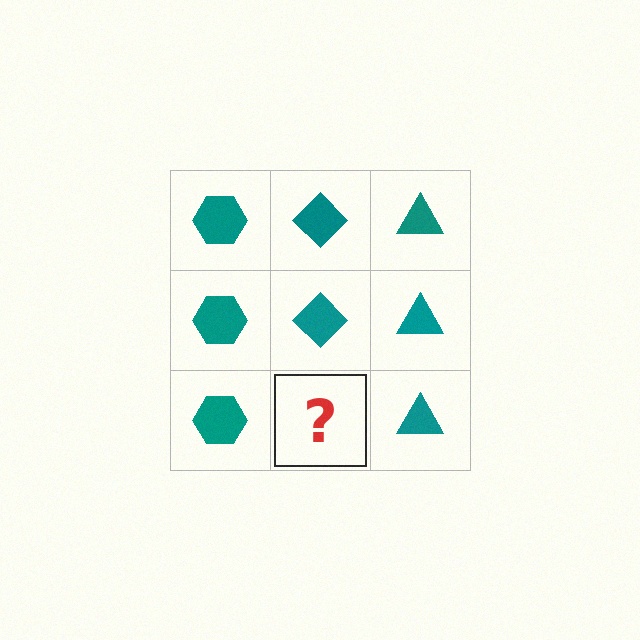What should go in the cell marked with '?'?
The missing cell should contain a teal diamond.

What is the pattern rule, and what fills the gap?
The rule is that each column has a consistent shape. The gap should be filled with a teal diamond.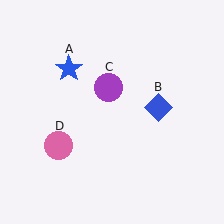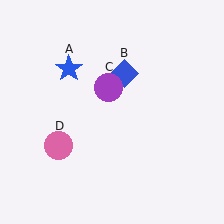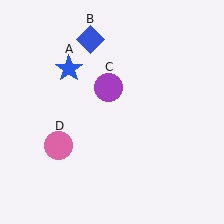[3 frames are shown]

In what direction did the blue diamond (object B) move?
The blue diamond (object B) moved up and to the left.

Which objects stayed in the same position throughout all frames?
Blue star (object A) and purple circle (object C) and pink circle (object D) remained stationary.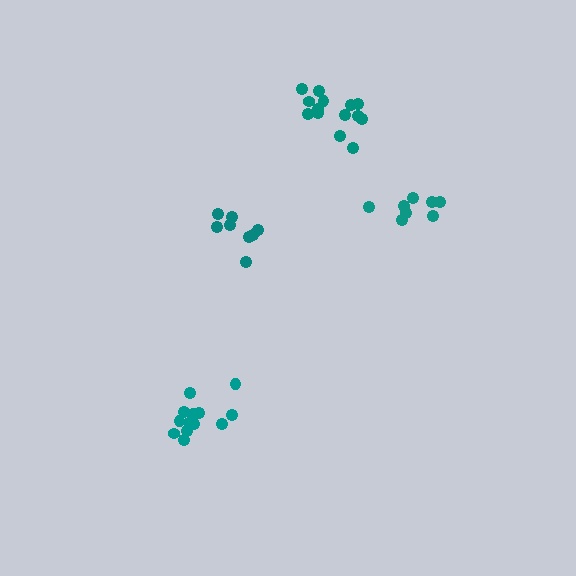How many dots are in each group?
Group 1: 8 dots, Group 2: 8 dots, Group 3: 13 dots, Group 4: 14 dots (43 total).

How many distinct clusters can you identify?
There are 4 distinct clusters.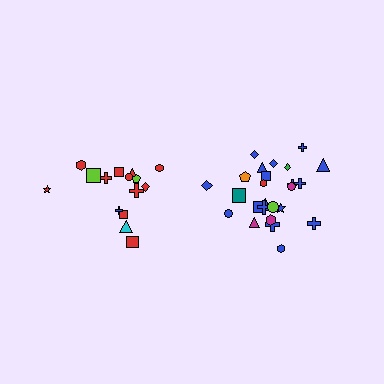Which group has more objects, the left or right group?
The right group.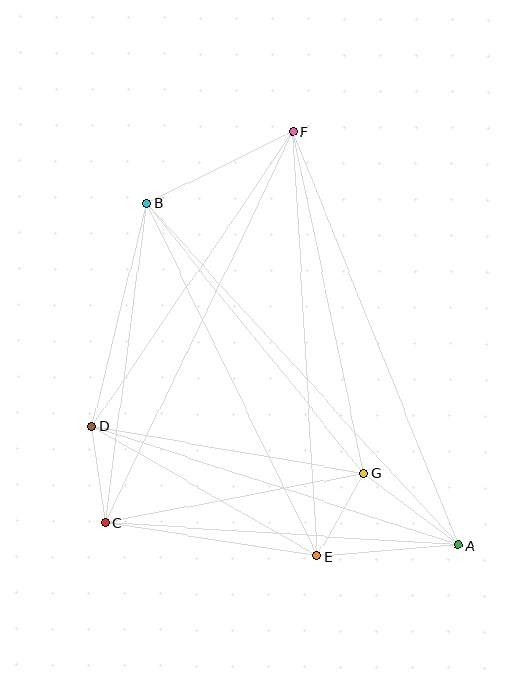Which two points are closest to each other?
Points E and G are closest to each other.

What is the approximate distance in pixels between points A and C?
The distance between A and C is approximately 354 pixels.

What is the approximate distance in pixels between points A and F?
The distance between A and F is approximately 445 pixels.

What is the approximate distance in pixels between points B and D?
The distance between B and D is approximately 229 pixels.